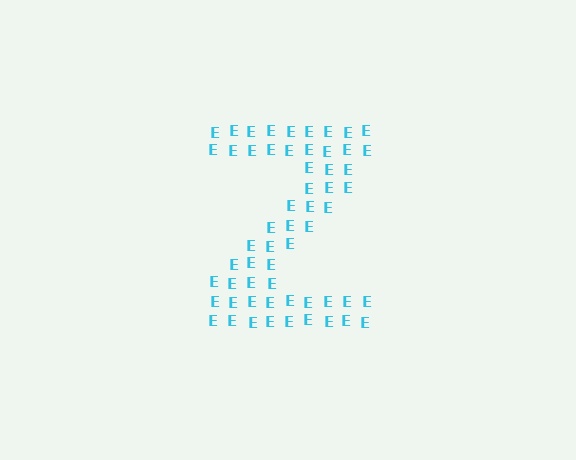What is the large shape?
The large shape is the letter Z.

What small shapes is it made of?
It is made of small letter E's.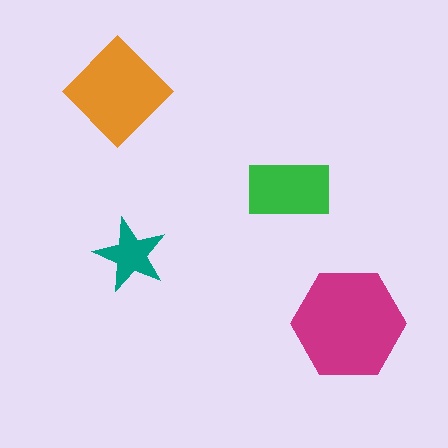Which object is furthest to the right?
The magenta hexagon is rightmost.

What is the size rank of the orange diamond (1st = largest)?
2nd.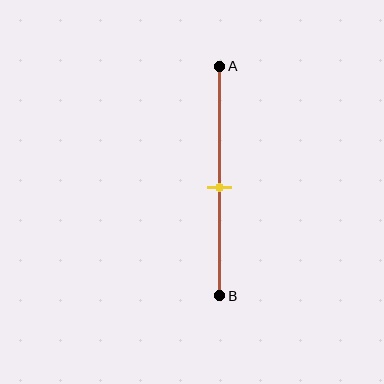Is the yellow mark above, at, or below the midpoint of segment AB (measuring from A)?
The yellow mark is approximately at the midpoint of segment AB.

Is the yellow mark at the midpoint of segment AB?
Yes, the mark is approximately at the midpoint.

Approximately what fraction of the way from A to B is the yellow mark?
The yellow mark is approximately 55% of the way from A to B.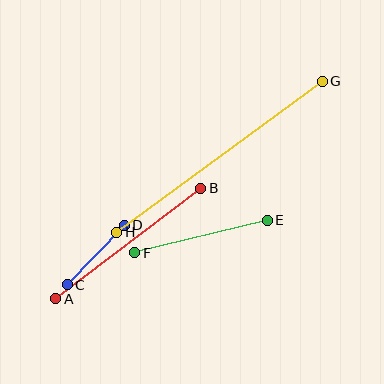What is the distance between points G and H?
The distance is approximately 255 pixels.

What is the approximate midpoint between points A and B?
The midpoint is at approximately (128, 244) pixels.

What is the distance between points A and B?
The distance is approximately 182 pixels.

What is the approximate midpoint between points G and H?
The midpoint is at approximately (220, 157) pixels.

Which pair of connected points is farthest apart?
Points G and H are farthest apart.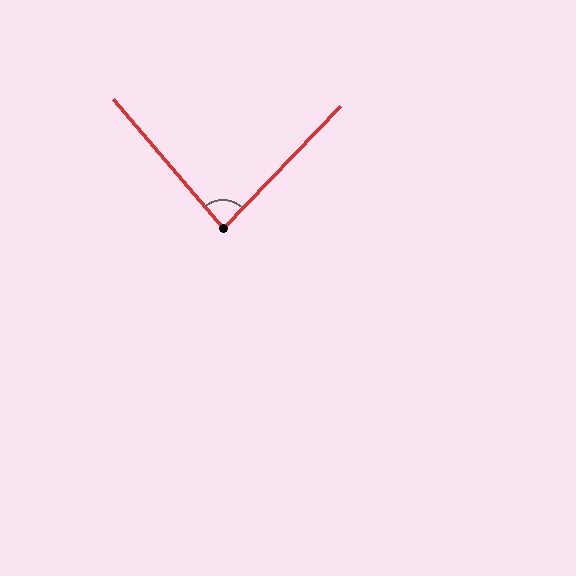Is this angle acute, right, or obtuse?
It is acute.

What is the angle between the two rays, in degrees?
Approximately 84 degrees.